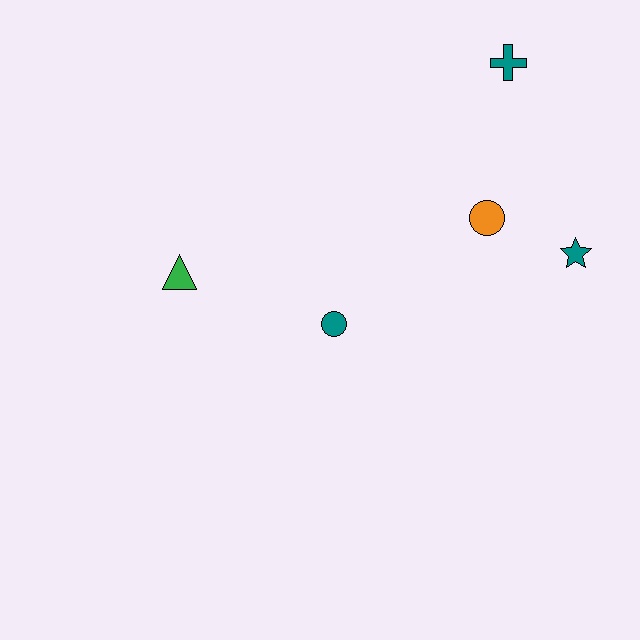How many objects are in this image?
There are 5 objects.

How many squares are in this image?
There are no squares.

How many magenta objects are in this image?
There are no magenta objects.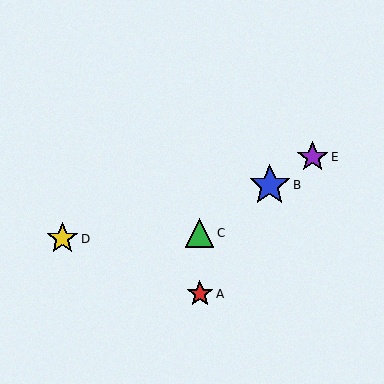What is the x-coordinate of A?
Object A is at x≈200.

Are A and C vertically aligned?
Yes, both are at x≈200.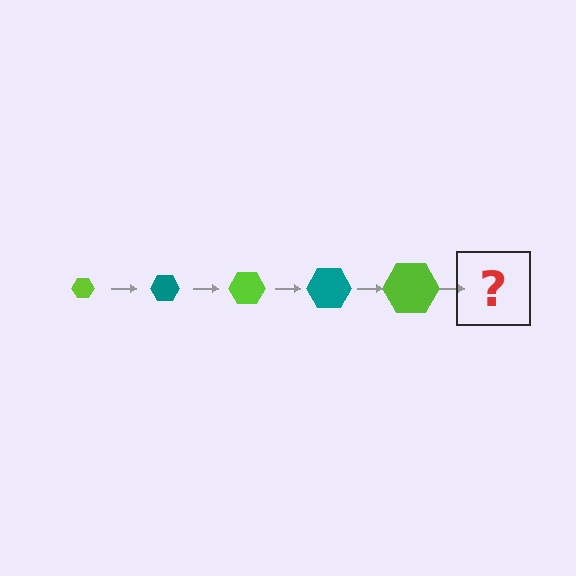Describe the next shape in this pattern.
It should be a teal hexagon, larger than the previous one.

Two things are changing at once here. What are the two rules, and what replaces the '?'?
The two rules are that the hexagon grows larger each step and the color cycles through lime and teal. The '?' should be a teal hexagon, larger than the previous one.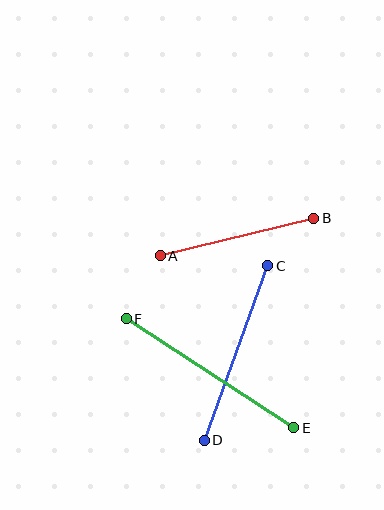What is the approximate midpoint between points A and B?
The midpoint is at approximately (237, 237) pixels.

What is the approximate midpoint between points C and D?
The midpoint is at approximately (236, 353) pixels.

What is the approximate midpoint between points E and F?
The midpoint is at approximately (210, 373) pixels.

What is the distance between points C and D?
The distance is approximately 186 pixels.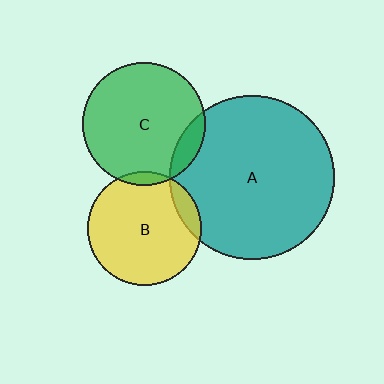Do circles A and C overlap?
Yes.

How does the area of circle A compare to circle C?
Approximately 1.8 times.